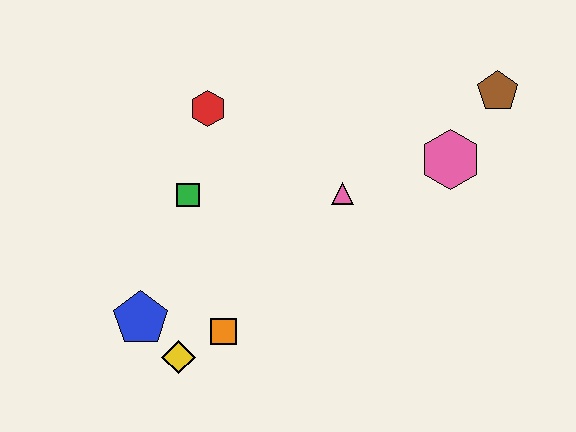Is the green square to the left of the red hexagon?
Yes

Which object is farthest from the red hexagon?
The brown pentagon is farthest from the red hexagon.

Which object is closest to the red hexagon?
The green square is closest to the red hexagon.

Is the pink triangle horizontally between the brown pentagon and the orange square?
Yes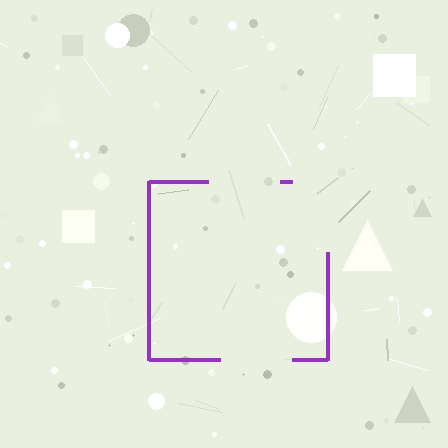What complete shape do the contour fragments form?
The contour fragments form a square.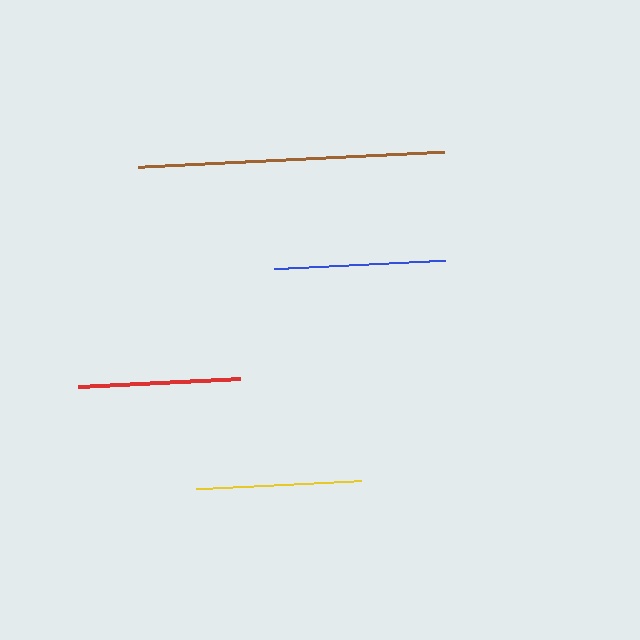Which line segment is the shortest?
The red line is the shortest at approximately 161 pixels.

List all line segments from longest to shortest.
From longest to shortest: brown, blue, yellow, red.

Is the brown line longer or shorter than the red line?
The brown line is longer than the red line.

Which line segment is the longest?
The brown line is the longest at approximately 306 pixels.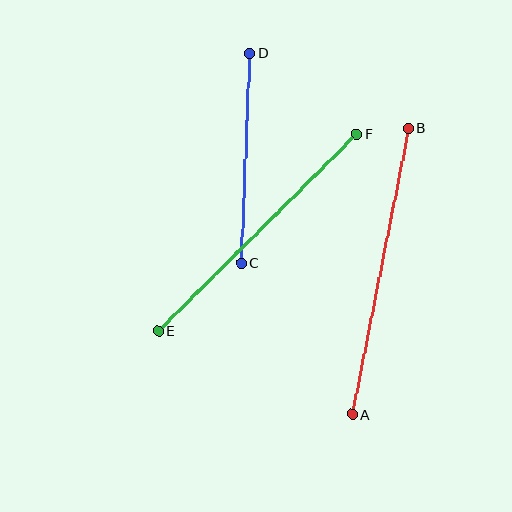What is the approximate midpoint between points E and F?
The midpoint is at approximately (258, 232) pixels.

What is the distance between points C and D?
The distance is approximately 210 pixels.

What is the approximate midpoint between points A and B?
The midpoint is at approximately (380, 271) pixels.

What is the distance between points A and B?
The distance is approximately 292 pixels.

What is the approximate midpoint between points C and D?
The midpoint is at approximately (246, 158) pixels.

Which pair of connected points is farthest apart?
Points A and B are farthest apart.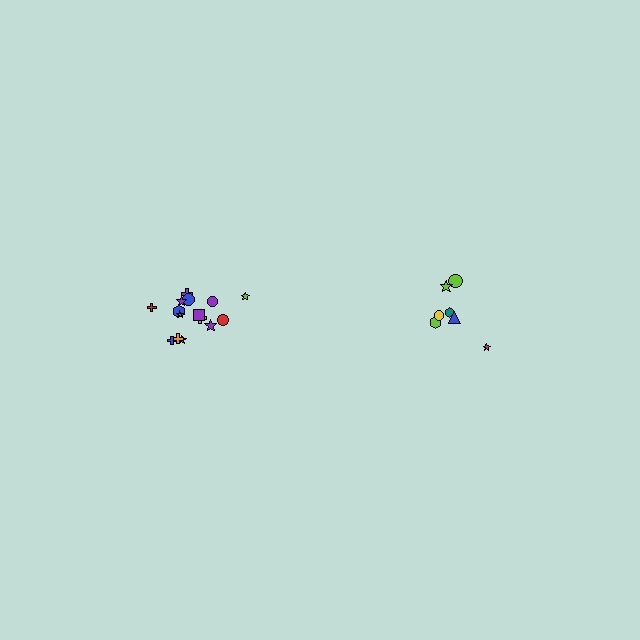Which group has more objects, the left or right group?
The left group.